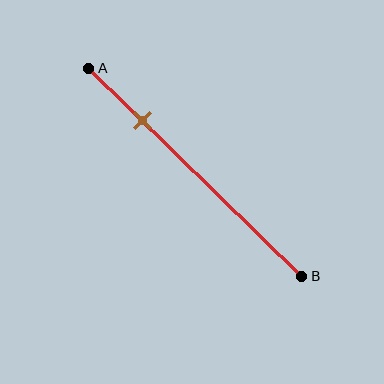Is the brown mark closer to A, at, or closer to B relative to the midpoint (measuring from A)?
The brown mark is closer to point A than the midpoint of segment AB.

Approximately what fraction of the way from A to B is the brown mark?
The brown mark is approximately 25% of the way from A to B.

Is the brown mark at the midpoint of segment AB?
No, the mark is at about 25% from A, not at the 50% midpoint.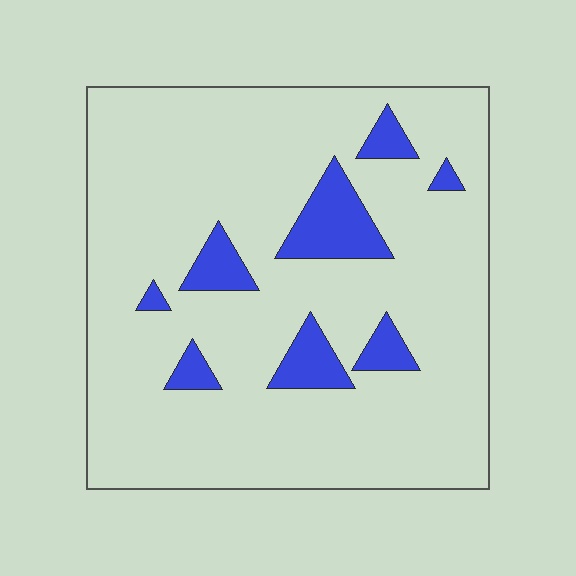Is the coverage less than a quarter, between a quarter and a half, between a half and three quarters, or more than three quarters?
Less than a quarter.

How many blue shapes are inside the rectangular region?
8.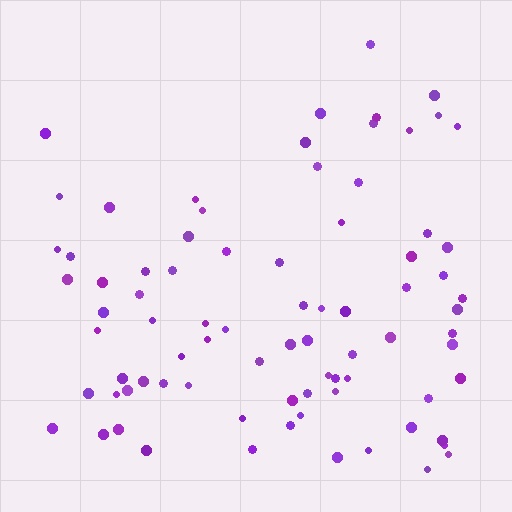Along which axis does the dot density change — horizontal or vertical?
Vertical.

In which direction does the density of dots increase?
From top to bottom, with the bottom side densest.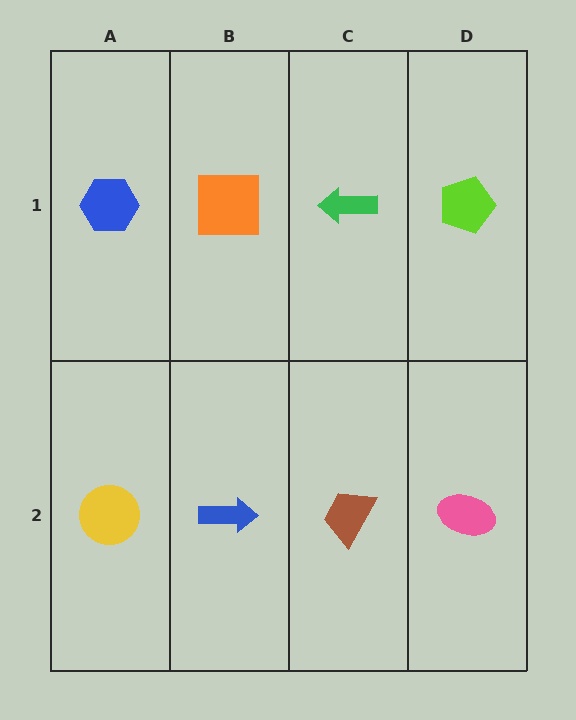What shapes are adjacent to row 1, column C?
A brown trapezoid (row 2, column C), an orange square (row 1, column B), a lime pentagon (row 1, column D).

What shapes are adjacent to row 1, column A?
A yellow circle (row 2, column A), an orange square (row 1, column B).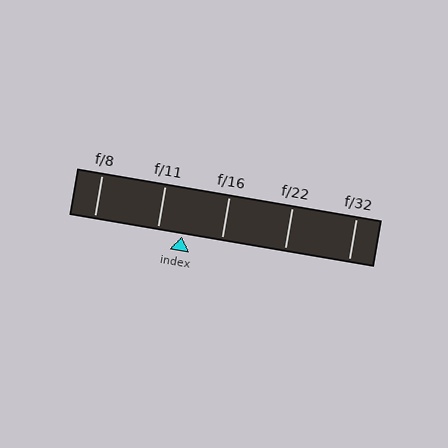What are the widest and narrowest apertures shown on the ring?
The widest aperture shown is f/8 and the narrowest is f/32.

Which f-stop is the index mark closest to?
The index mark is closest to f/11.